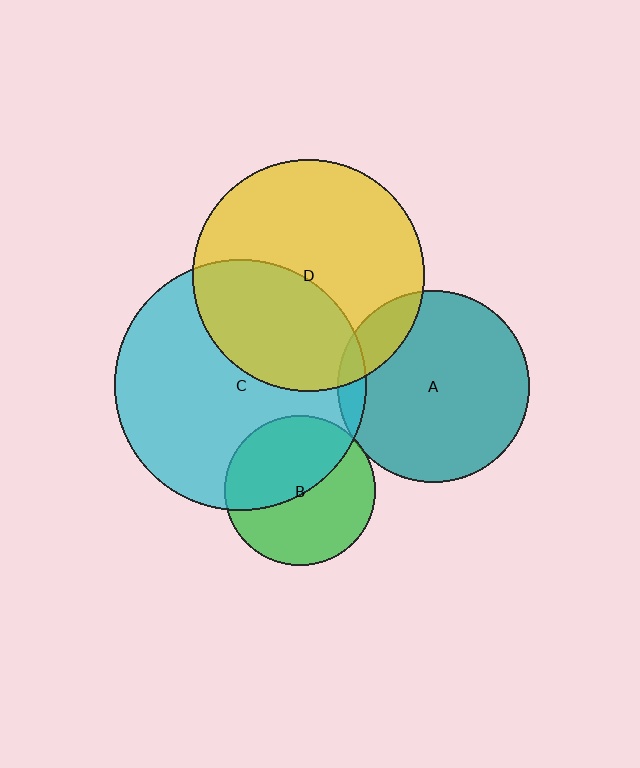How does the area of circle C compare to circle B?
Approximately 2.8 times.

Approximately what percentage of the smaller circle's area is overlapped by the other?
Approximately 15%.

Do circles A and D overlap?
Yes.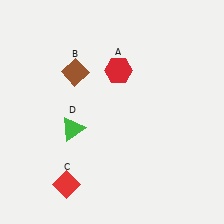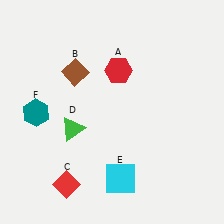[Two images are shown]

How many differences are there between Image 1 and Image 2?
There are 2 differences between the two images.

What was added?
A cyan square (E), a teal hexagon (F) were added in Image 2.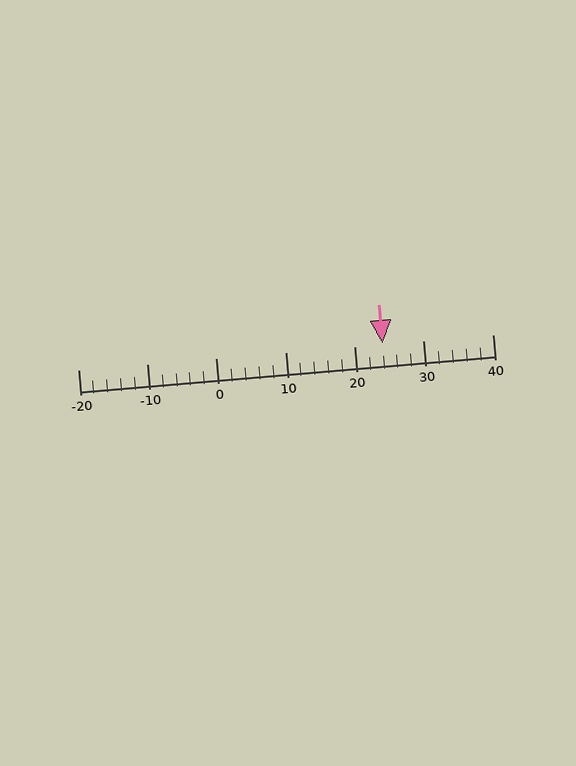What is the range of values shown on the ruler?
The ruler shows values from -20 to 40.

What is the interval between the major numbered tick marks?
The major tick marks are spaced 10 units apart.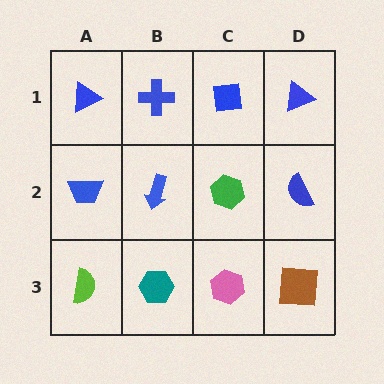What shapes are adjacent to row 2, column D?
A blue triangle (row 1, column D), a brown square (row 3, column D), a green hexagon (row 2, column C).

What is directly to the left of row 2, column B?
A blue trapezoid.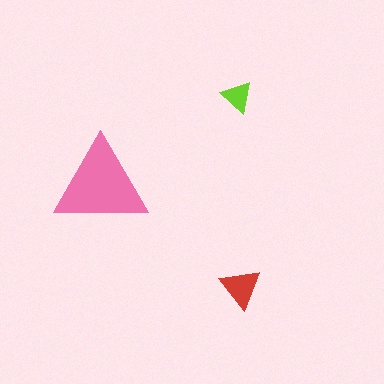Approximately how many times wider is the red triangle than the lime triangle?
About 1.5 times wider.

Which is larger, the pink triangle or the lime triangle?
The pink one.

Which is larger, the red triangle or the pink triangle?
The pink one.